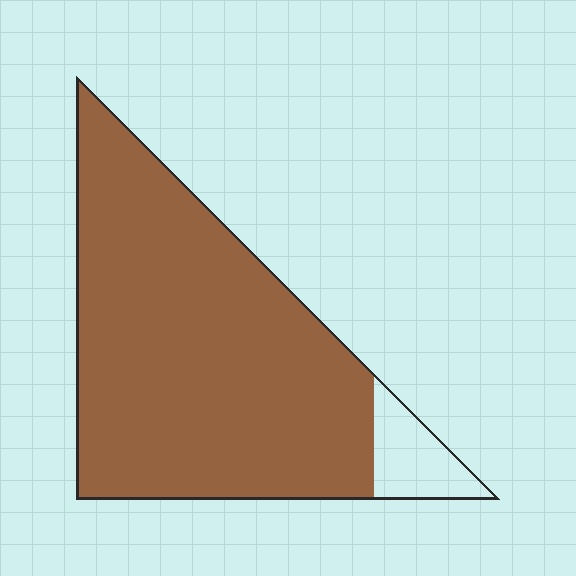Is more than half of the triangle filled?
Yes.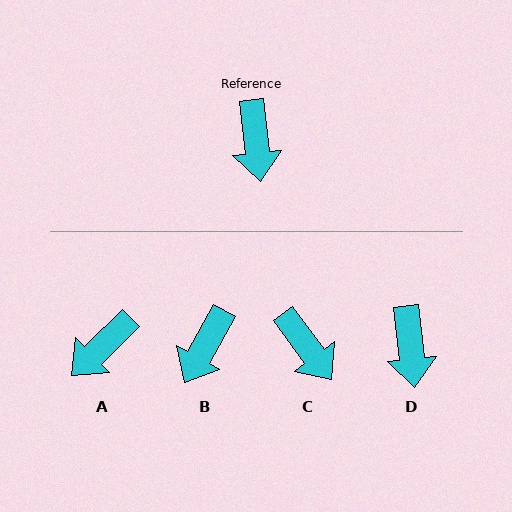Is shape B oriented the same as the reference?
No, it is off by about 35 degrees.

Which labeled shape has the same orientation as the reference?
D.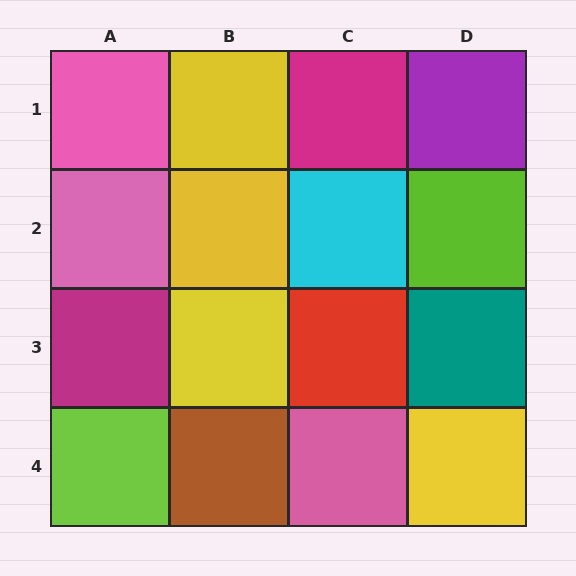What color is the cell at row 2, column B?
Yellow.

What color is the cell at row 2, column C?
Cyan.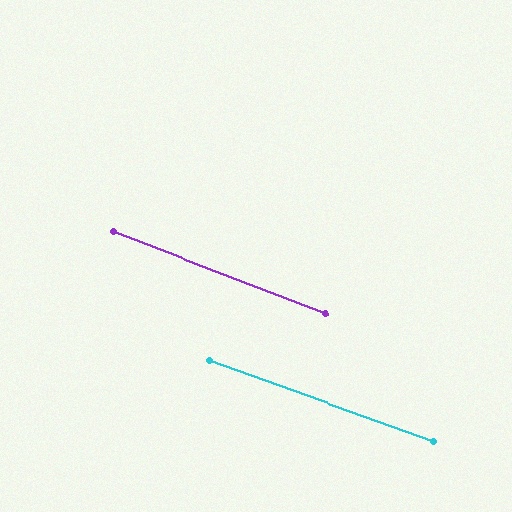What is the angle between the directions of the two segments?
Approximately 1 degree.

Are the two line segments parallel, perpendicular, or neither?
Parallel — their directions differ by only 1.1°.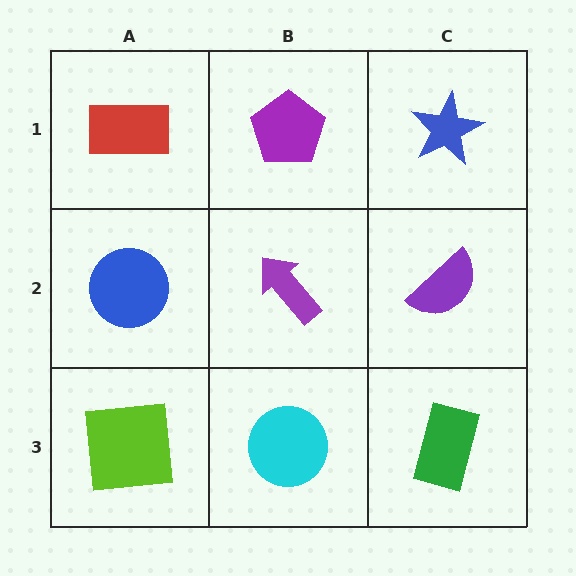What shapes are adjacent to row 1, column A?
A blue circle (row 2, column A), a purple pentagon (row 1, column B).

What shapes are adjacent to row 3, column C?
A purple semicircle (row 2, column C), a cyan circle (row 3, column B).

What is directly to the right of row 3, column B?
A green rectangle.